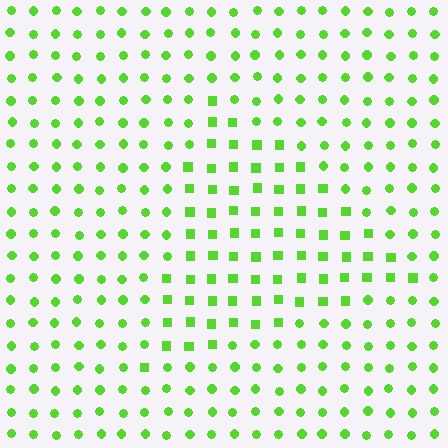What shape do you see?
I see a triangle.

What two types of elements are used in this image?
The image uses squares inside the triangle region and circles outside it.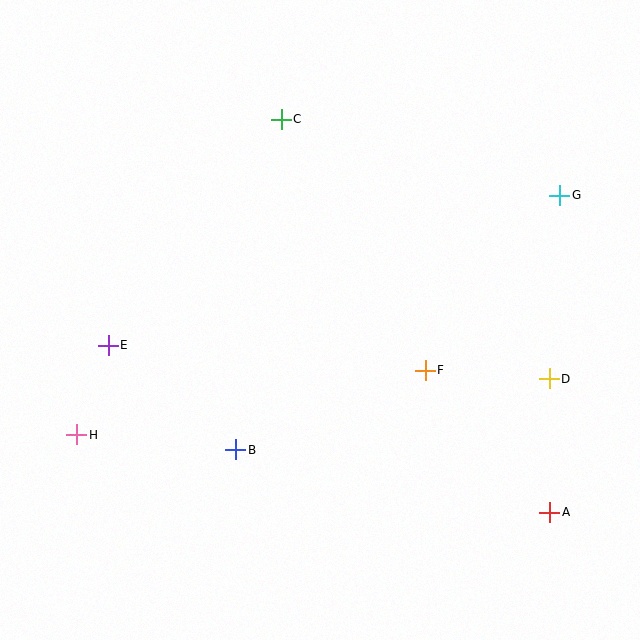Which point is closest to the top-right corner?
Point G is closest to the top-right corner.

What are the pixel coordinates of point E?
Point E is at (108, 345).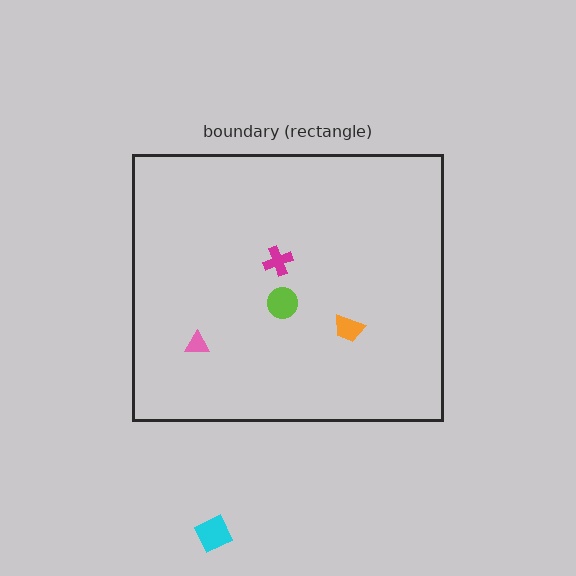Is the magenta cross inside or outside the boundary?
Inside.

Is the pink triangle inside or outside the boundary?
Inside.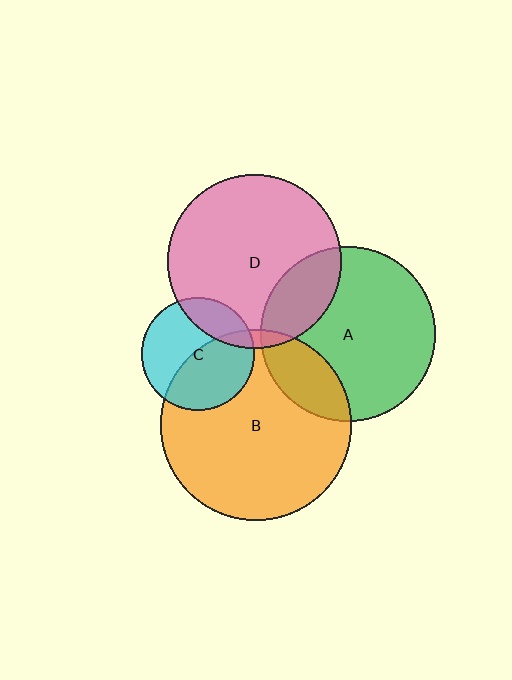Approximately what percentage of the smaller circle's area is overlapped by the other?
Approximately 20%.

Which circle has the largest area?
Circle B (orange).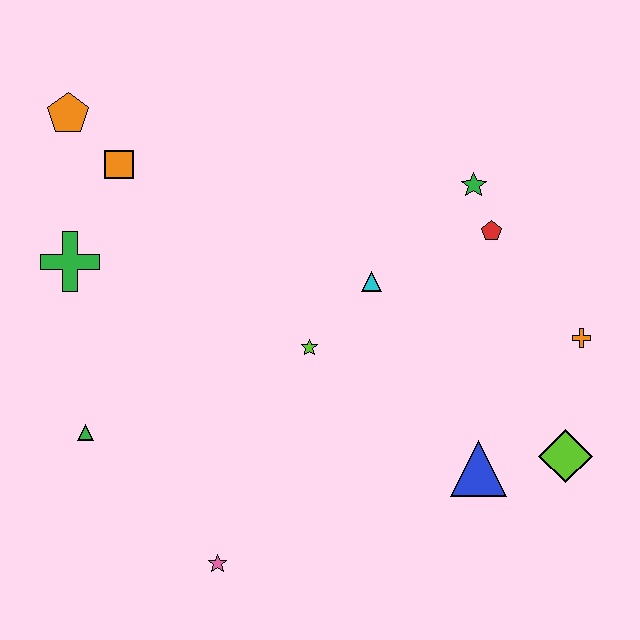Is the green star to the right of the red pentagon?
No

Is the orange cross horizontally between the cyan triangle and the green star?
No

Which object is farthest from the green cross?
The lime diamond is farthest from the green cross.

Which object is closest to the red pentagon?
The green star is closest to the red pentagon.